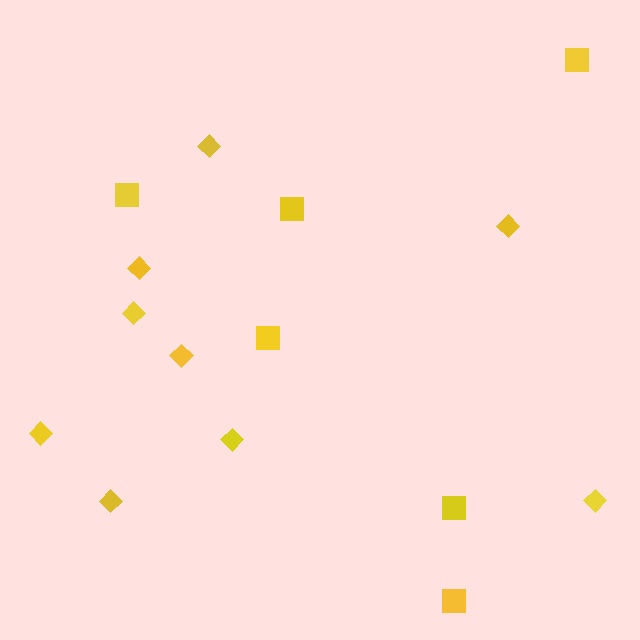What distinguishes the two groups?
There are 2 groups: one group of diamonds (9) and one group of squares (6).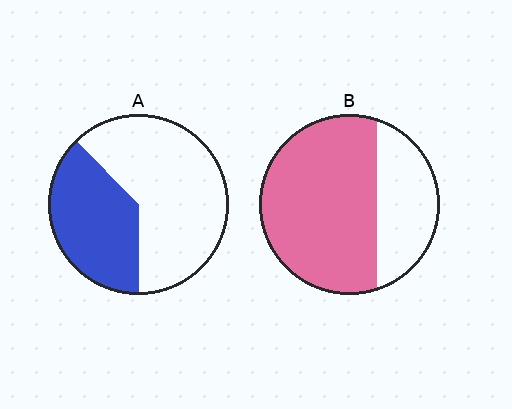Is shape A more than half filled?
No.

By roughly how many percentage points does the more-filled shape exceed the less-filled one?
By roughly 30 percentage points (B over A).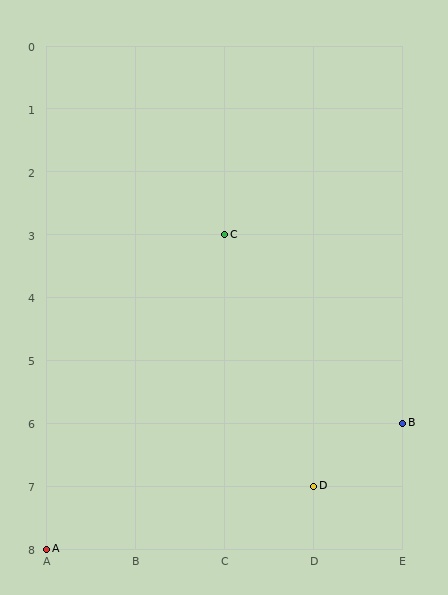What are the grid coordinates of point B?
Point B is at grid coordinates (E, 6).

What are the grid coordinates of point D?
Point D is at grid coordinates (D, 7).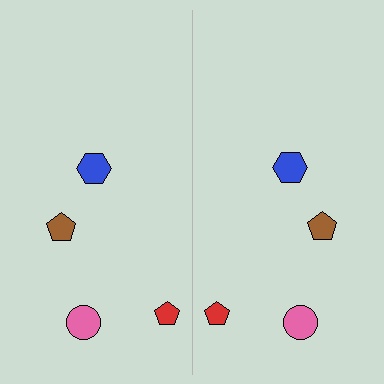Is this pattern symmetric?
Yes, this pattern has bilateral (reflection) symmetry.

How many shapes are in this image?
There are 8 shapes in this image.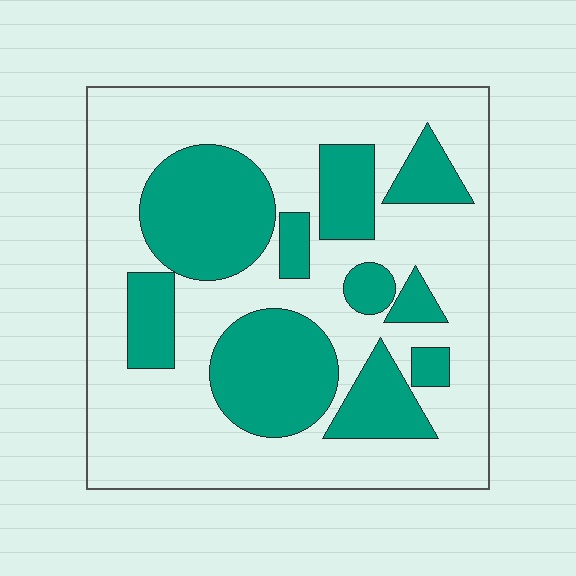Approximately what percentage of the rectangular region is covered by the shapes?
Approximately 35%.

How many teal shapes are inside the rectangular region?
10.